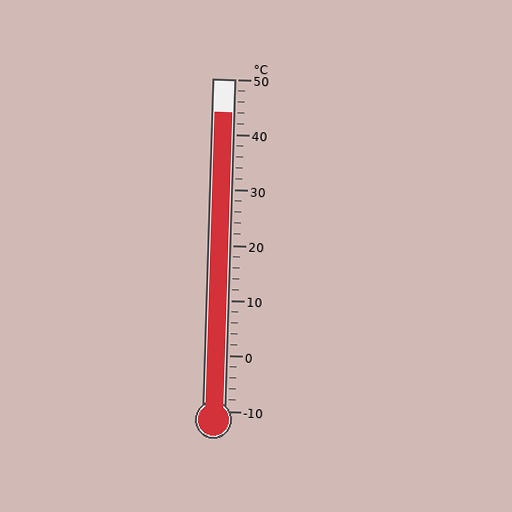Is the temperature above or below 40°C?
The temperature is above 40°C.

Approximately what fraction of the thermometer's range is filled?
The thermometer is filled to approximately 90% of its range.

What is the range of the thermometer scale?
The thermometer scale ranges from -10°C to 50°C.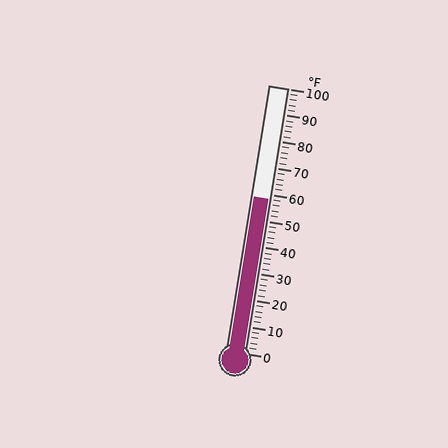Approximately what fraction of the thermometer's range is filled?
The thermometer is filled to approximately 60% of its range.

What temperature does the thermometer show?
The thermometer shows approximately 58°F.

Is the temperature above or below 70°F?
The temperature is below 70°F.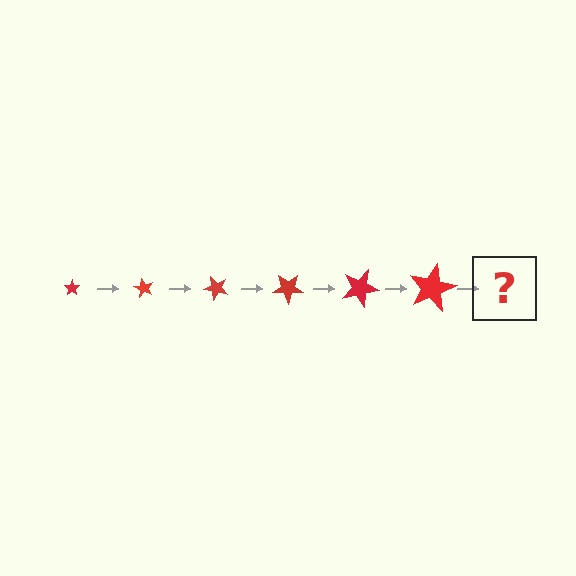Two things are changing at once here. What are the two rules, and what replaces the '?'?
The two rules are that the star grows larger each step and it rotates 60 degrees each step. The '?' should be a star, larger than the previous one and rotated 360 degrees from the start.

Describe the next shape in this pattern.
It should be a star, larger than the previous one and rotated 360 degrees from the start.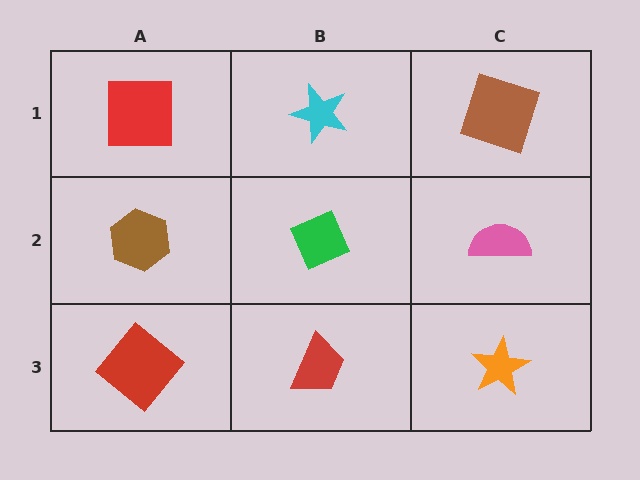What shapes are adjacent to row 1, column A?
A brown hexagon (row 2, column A), a cyan star (row 1, column B).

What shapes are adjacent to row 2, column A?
A red square (row 1, column A), a red diamond (row 3, column A), a green diamond (row 2, column B).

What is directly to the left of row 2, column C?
A green diamond.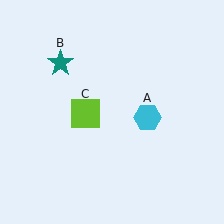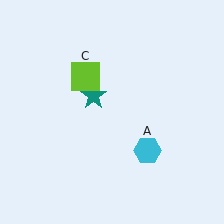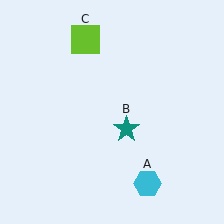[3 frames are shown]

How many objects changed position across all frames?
3 objects changed position: cyan hexagon (object A), teal star (object B), lime square (object C).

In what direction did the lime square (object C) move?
The lime square (object C) moved up.